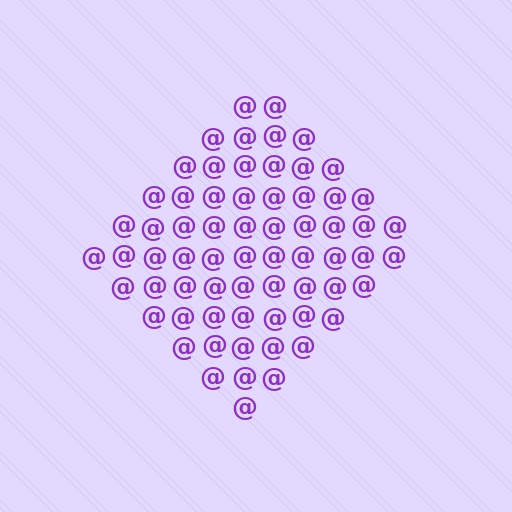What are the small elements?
The small elements are at signs.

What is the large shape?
The large shape is a diamond.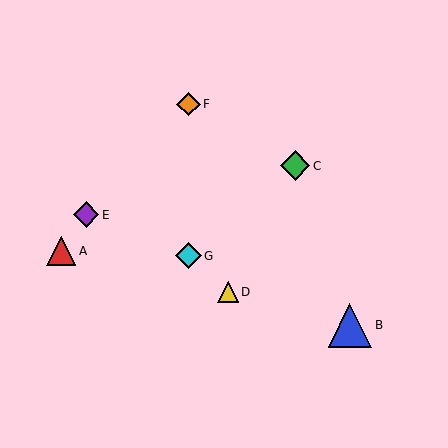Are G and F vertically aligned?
Yes, both are at x≈188.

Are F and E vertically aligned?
No, F is at x≈188 and E is at x≈86.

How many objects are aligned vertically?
2 objects (F, G) are aligned vertically.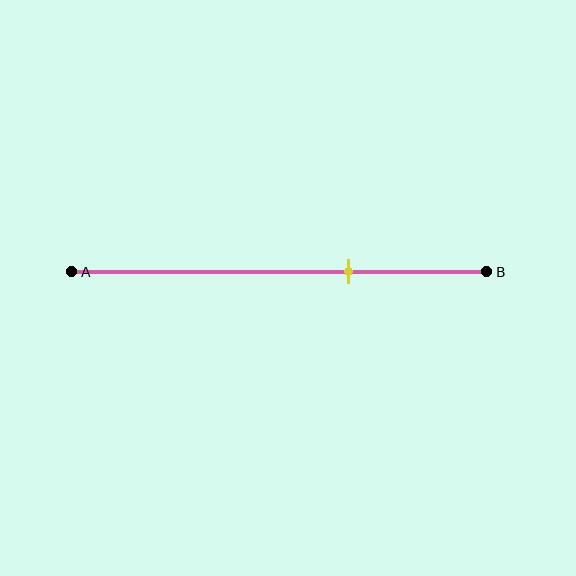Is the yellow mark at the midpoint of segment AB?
No, the mark is at about 65% from A, not at the 50% midpoint.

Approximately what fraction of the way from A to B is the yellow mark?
The yellow mark is approximately 65% of the way from A to B.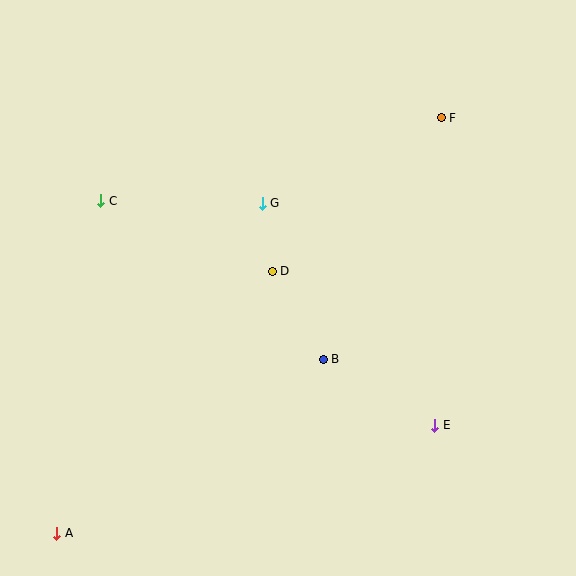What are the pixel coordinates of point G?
Point G is at (262, 203).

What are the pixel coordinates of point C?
Point C is at (101, 201).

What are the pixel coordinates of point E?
Point E is at (435, 425).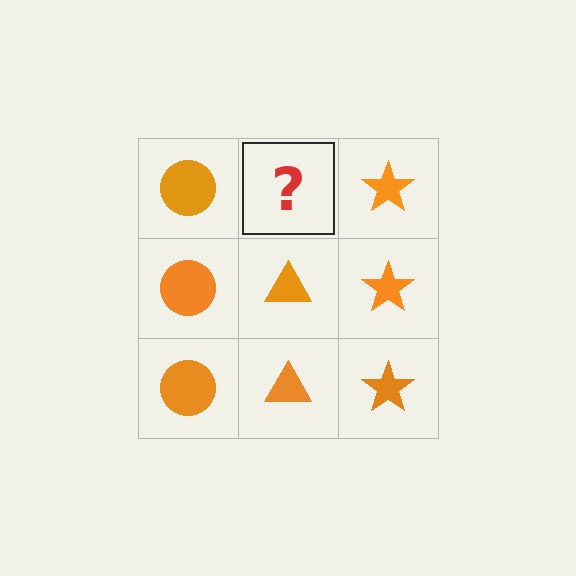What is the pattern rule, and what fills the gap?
The rule is that each column has a consistent shape. The gap should be filled with an orange triangle.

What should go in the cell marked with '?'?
The missing cell should contain an orange triangle.